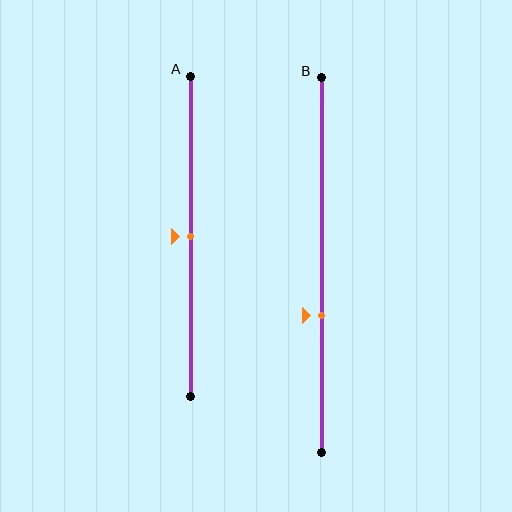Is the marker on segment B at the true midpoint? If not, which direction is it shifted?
No, the marker on segment B is shifted downward by about 14% of the segment length.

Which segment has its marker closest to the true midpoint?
Segment A has its marker closest to the true midpoint.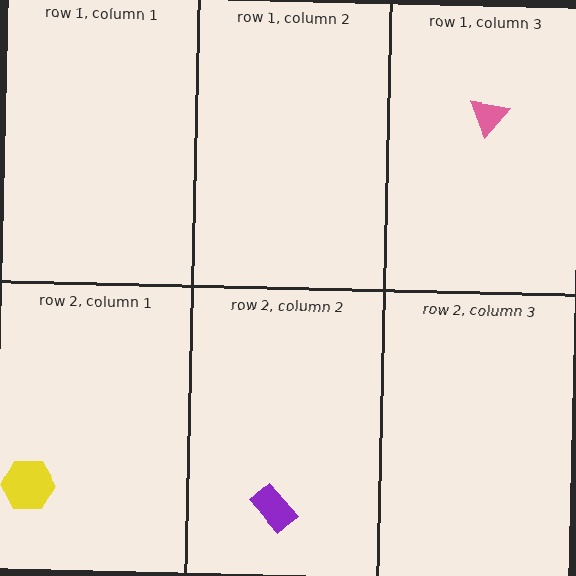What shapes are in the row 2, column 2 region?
The purple rectangle.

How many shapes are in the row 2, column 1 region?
1.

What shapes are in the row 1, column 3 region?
The pink triangle.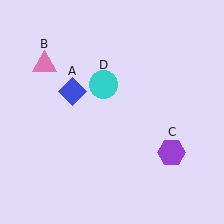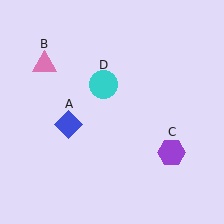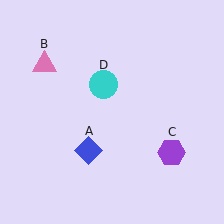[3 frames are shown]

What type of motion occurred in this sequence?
The blue diamond (object A) rotated counterclockwise around the center of the scene.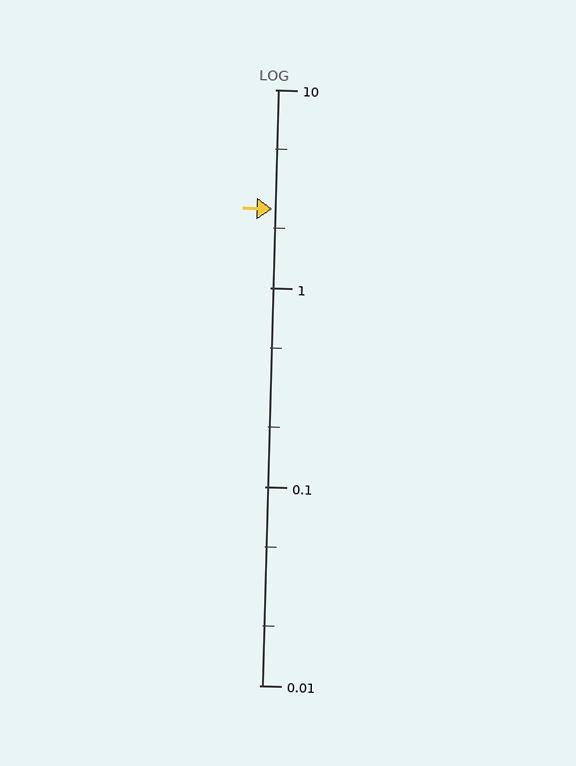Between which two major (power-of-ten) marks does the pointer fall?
The pointer is between 1 and 10.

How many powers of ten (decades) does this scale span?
The scale spans 3 decades, from 0.01 to 10.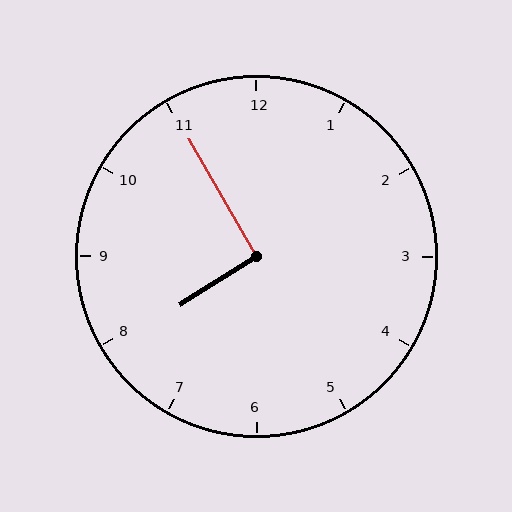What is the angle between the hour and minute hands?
Approximately 92 degrees.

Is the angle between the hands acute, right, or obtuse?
It is right.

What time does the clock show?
7:55.